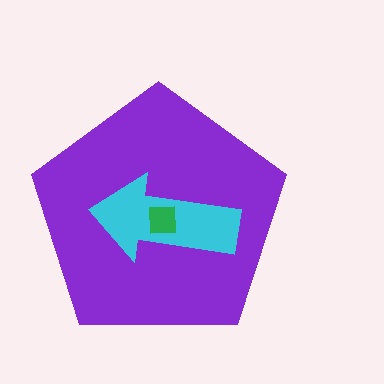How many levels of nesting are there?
3.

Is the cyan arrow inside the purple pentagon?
Yes.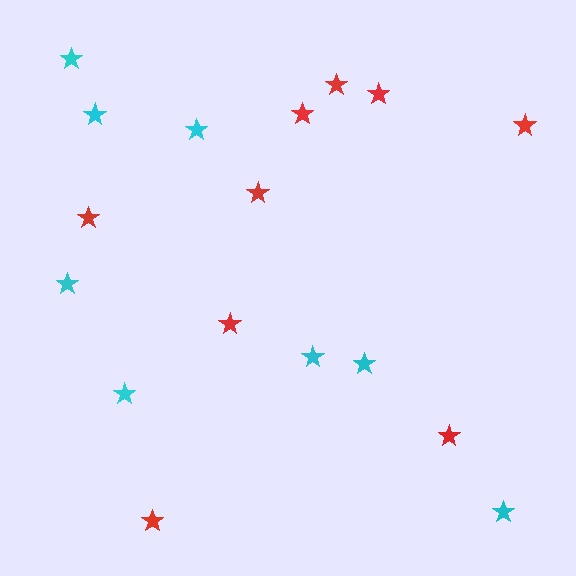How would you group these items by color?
There are 2 groups: one group of red stars (9) and one group of cyan stars (8).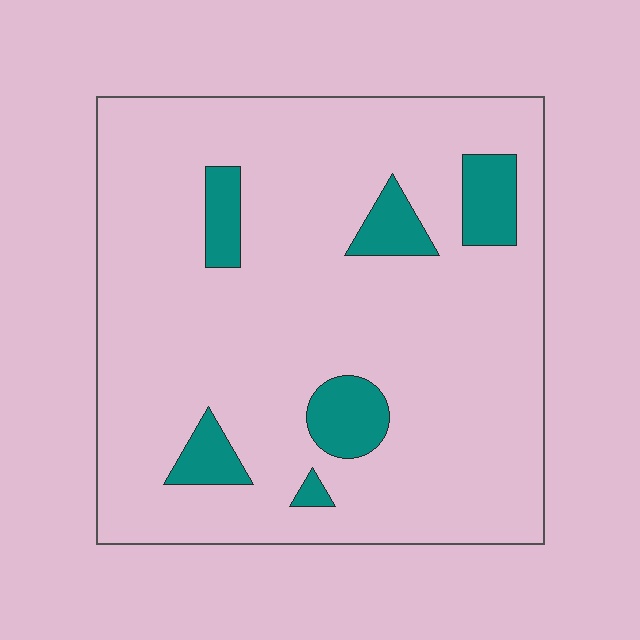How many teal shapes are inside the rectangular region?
6.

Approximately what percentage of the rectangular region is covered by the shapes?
Approximately 10%.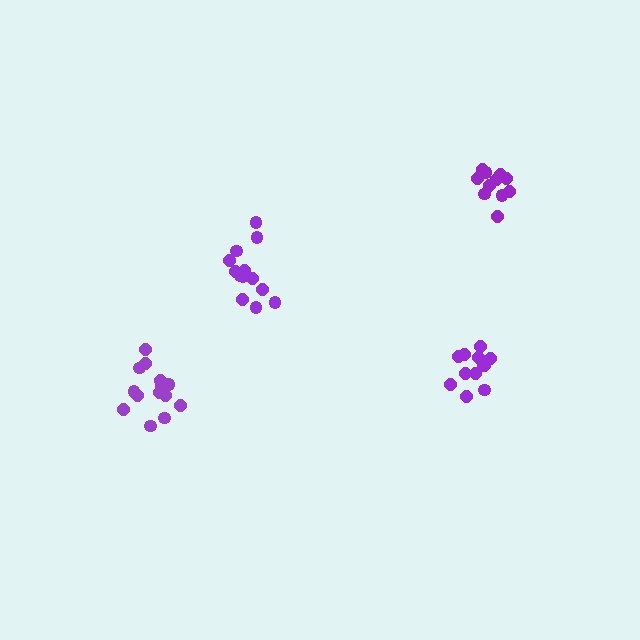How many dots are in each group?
Group 1: 12 dots, Group 2: 13 dots, Group 3: 11 dots, Group 4: 15 dots (51 total).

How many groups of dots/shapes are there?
There are 4 groups.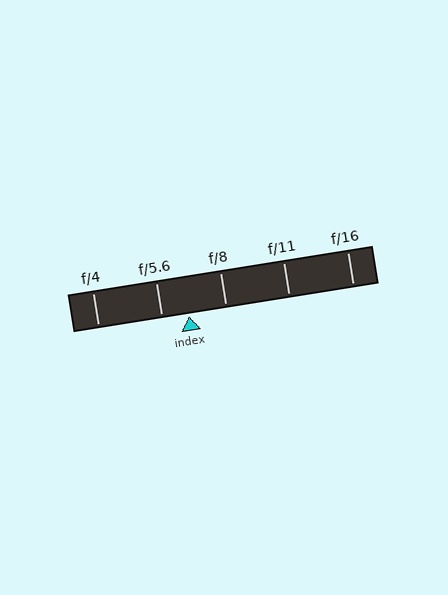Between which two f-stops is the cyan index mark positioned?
The index mark is between f/5.6 and f/8.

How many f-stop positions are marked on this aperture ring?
There are 5 f-stop positions marked.